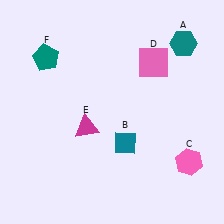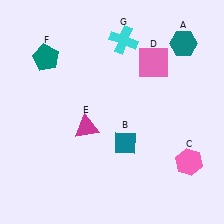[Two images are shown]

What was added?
A cyan cross (G) was added in Image 2.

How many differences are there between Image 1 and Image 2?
There is 1 difference between the two images.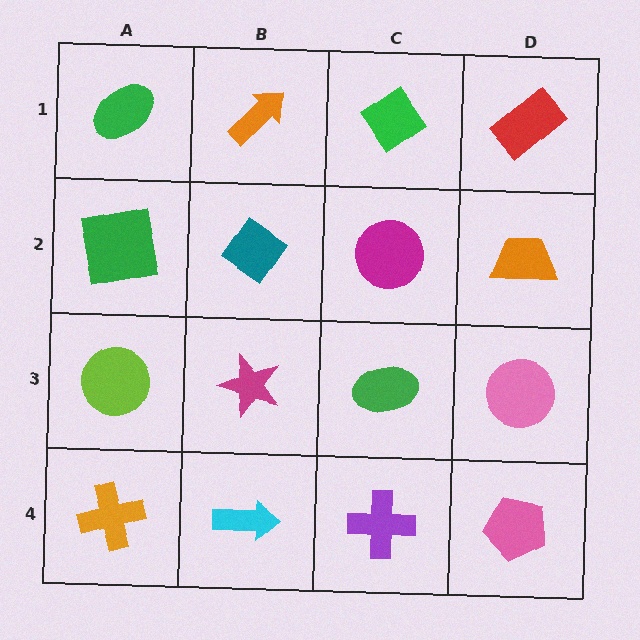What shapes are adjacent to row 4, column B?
A magenta star (row 3, column B), an orange cross (row 4, column A), a purple cross (row 4, column C).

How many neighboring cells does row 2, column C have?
4.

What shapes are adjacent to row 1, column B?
A teal diamond (row 2, column B), a green ellipse (row 1, column A), a green diamond (row 1, column C).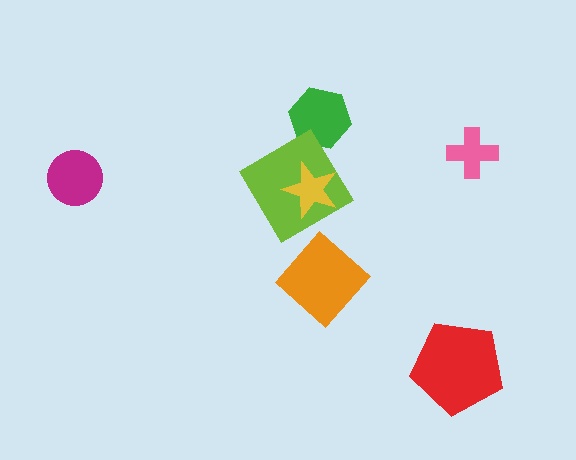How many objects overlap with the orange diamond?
0 objects overlap with the orange diamond.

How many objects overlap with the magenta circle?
0 objects overlap with the magenta circle.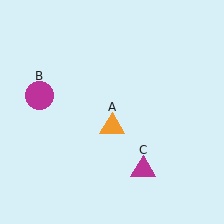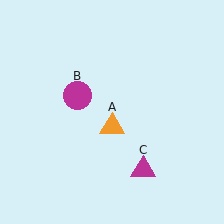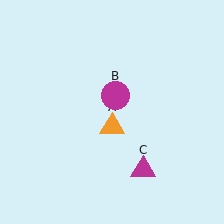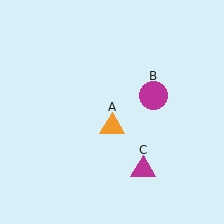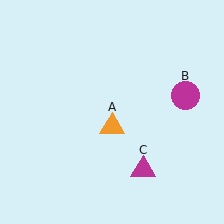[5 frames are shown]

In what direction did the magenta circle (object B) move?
The magenta circle (object B) moved right.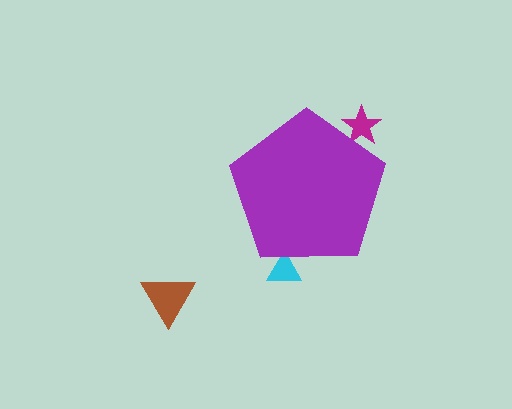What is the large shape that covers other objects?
A purple pentagon.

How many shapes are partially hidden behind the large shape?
2 shapes are partially hidden.